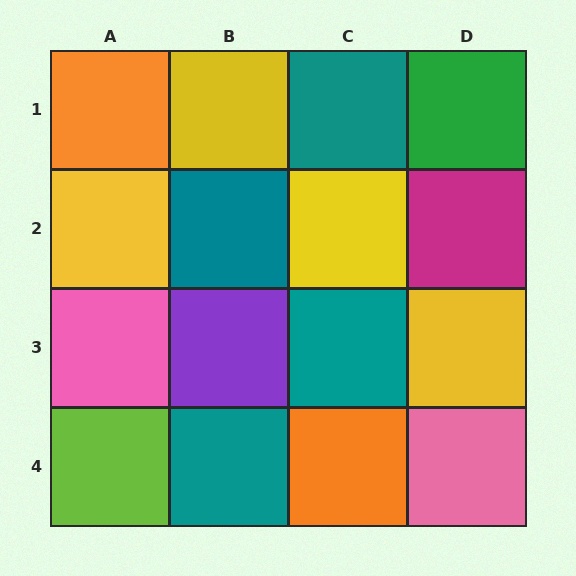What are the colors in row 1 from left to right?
Orange, yellow, teal, green.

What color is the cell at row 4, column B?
Teal.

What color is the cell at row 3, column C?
Teal.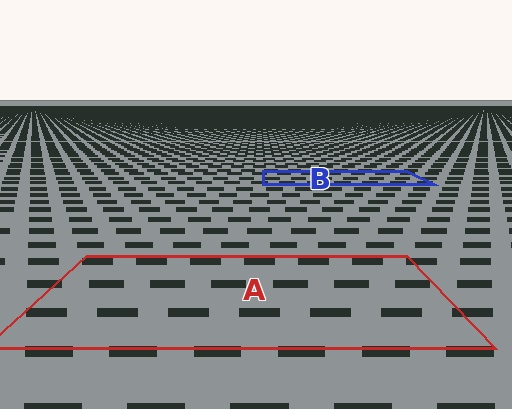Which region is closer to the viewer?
Region A is closer. The texture elements there are larger and more spread out.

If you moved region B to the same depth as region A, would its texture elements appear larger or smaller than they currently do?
They would appear larger. At a closer depth, the same texture elements are projected at a bigger on-screen size.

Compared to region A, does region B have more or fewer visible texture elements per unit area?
Region B has more texture elements per unit area — they are packed more densely because it is farther away.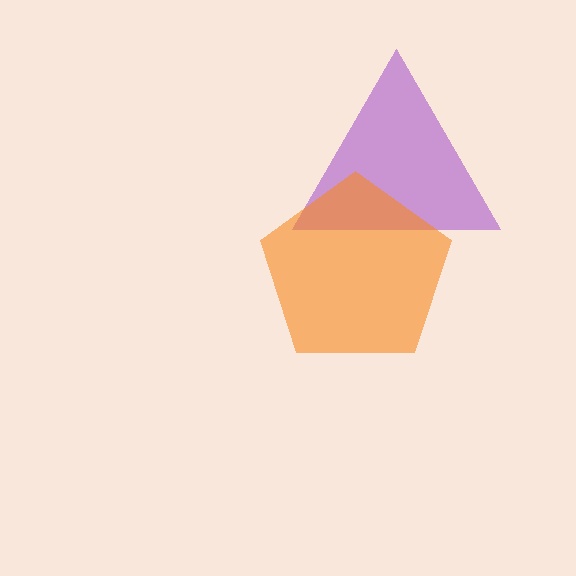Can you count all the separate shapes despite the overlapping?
Yes, there are 2 separate shapes.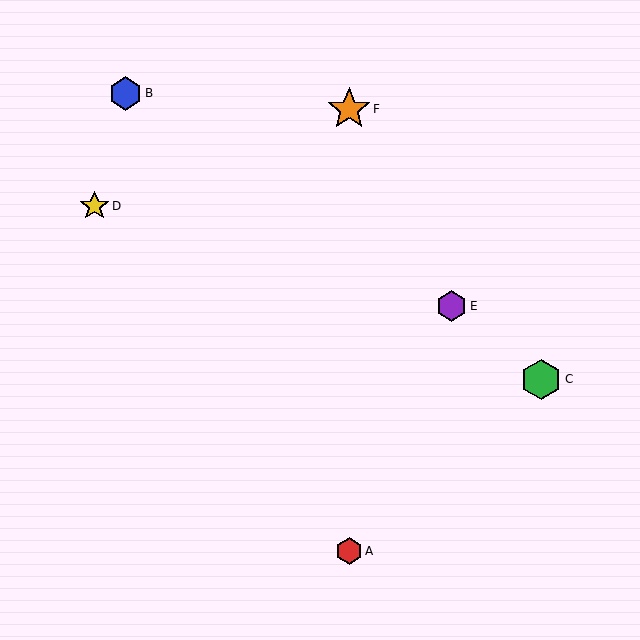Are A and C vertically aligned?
No, A is at x≈349 and C is at x≈541.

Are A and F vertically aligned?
Yes, both are at x≈349.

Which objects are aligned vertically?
Objects A, F are aligned vertically.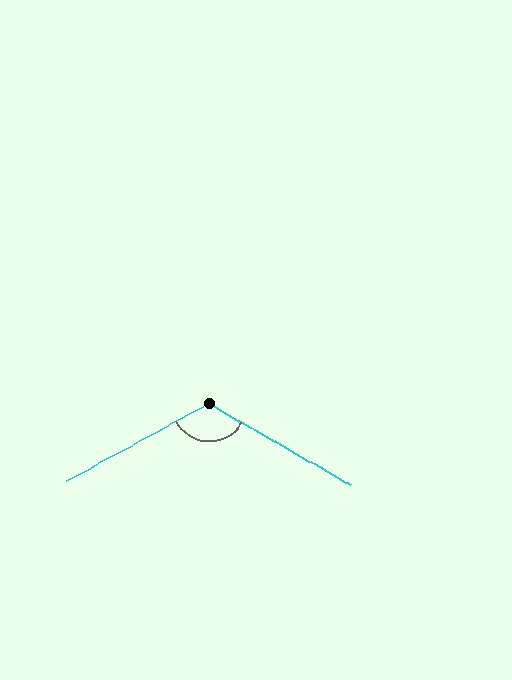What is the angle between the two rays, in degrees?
Approximately 122 degrees.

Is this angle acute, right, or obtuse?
It is obtuse.